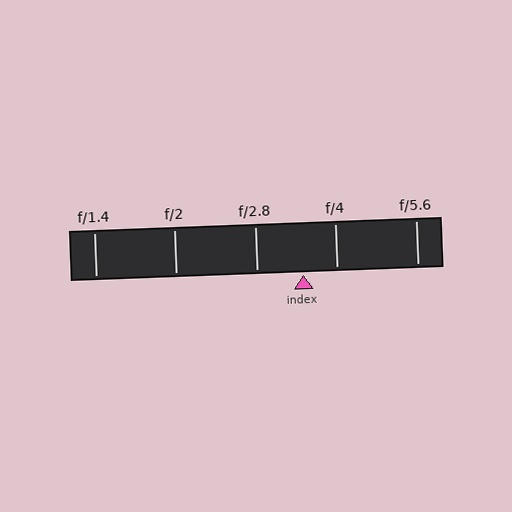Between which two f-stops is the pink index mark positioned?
The index mark is between f/2.8 and f/4.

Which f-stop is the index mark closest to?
The index mark is closest to f/4.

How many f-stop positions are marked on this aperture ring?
There are 5 f-stop positions marked.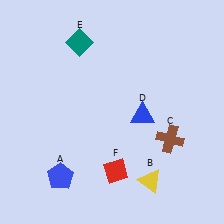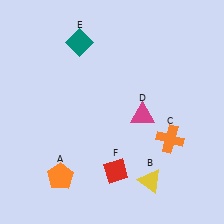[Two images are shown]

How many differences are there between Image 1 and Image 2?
There are 3 differences between the two images.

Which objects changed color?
A changed from blue to orange. C changed from brown to orange. D changed from blue to magenta.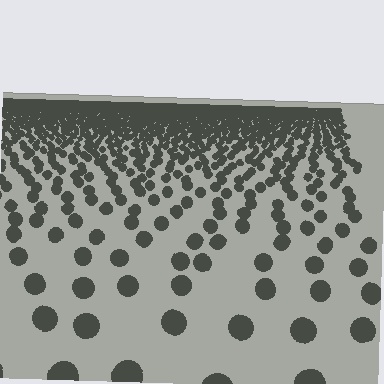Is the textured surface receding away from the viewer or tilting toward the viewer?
The surface is receding away from the viewer. Texture elements get smaller and denser toward the top.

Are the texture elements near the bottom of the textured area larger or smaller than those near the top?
Larger. Near the bottom, elements are closer to the viewer and appear at a bigger on-screen size.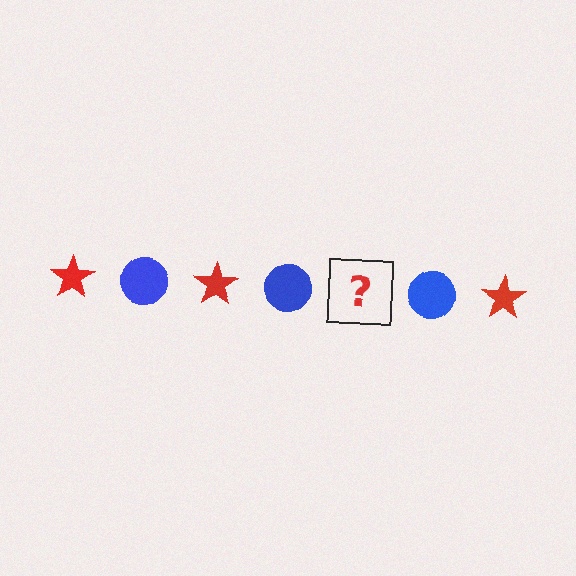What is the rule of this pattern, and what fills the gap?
The rule is that the pattern alternates between red star and blue circle. The gap should be filled with a red star.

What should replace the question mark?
The question mark should be replaced with a red star.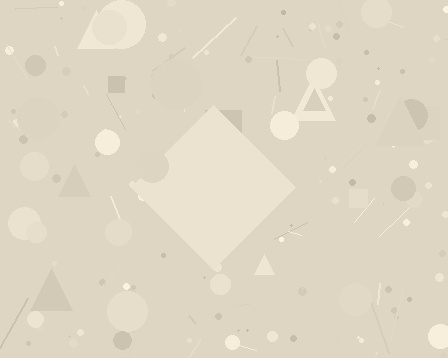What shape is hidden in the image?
A diamond is hidden in the image.